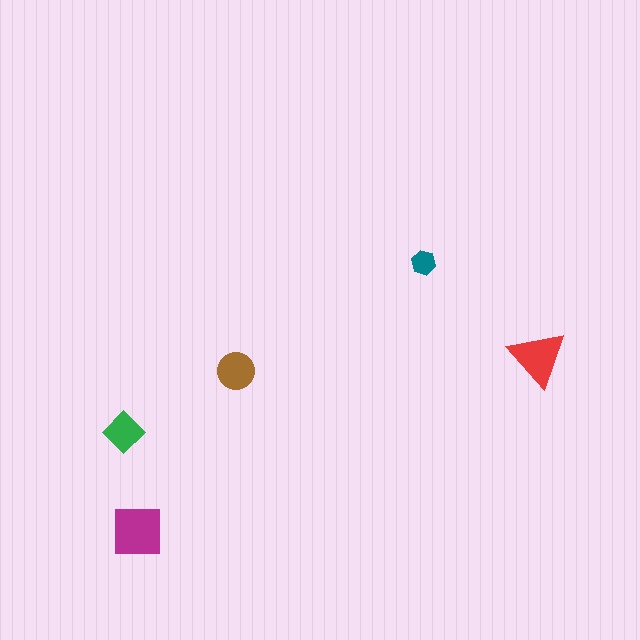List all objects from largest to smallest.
The magenta square, the red triangle, the brown circle, the green diamond, the teal hexagon.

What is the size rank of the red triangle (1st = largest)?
2nd.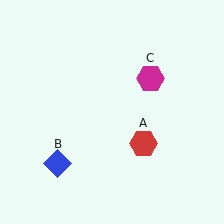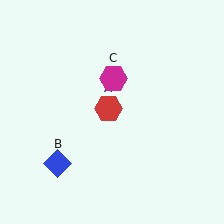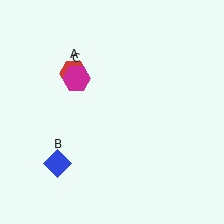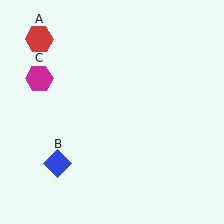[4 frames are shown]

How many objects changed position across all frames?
2 objects changed position: red hexagon (object A), magenta hexagon (object C).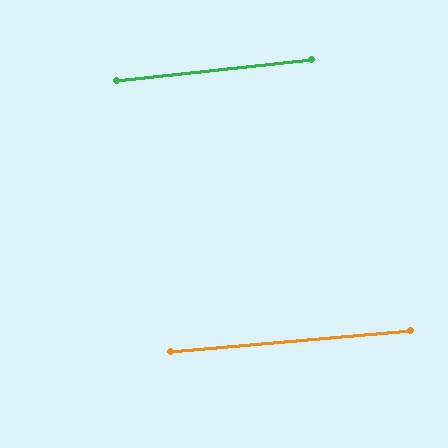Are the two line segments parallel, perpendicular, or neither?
Parallel — their directions differ by only 1.4°.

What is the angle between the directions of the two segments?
Approximately 1 degree.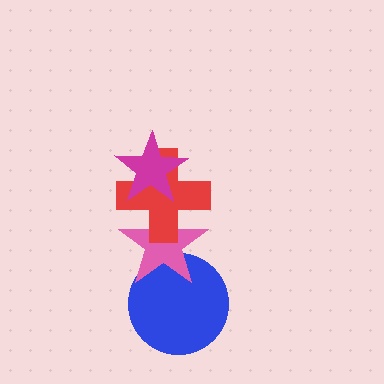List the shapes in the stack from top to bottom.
From top to bottom: the magenta star, the red cross, the pink star, the blue circle.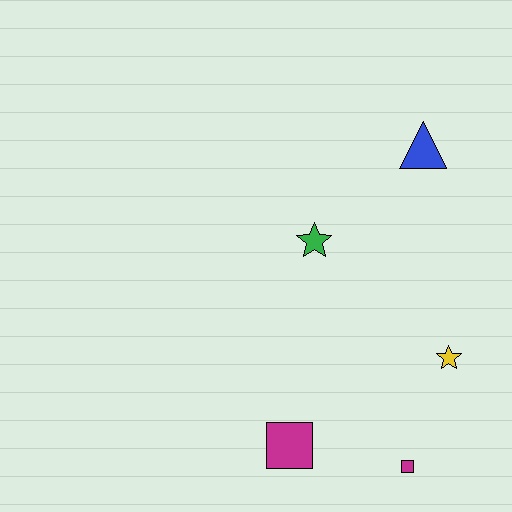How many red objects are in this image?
There are no red objects.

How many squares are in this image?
There are 2 squares.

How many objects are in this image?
There are 5 objects.